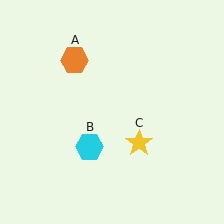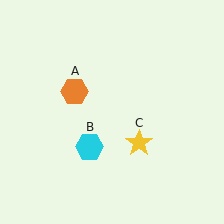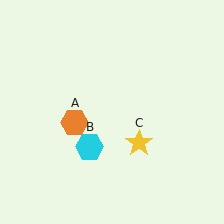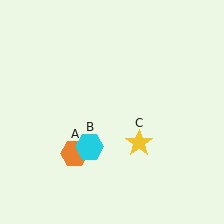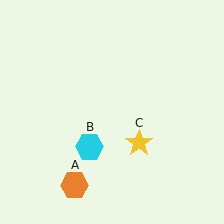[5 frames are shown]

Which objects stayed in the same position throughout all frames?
Cyan hexagon (object B) and yellow star (object C) remained stationary.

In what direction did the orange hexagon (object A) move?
The orange hexagon (object A) moved down.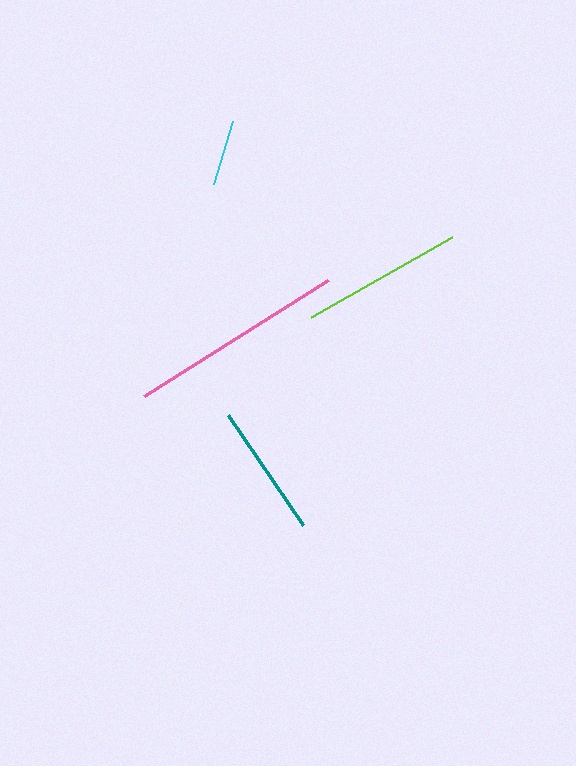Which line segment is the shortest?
The cyan line is the shortest at approximately 66 pixels.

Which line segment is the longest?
The pink line is the longest at approximately 218 pixels.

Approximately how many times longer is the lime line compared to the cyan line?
The lime line is approximately 2.4 times the length of the cyan line.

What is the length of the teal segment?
The teal segment is approximately 133 pixels long.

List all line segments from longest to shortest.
From longest to shortest: pink, lime, teal, cyan.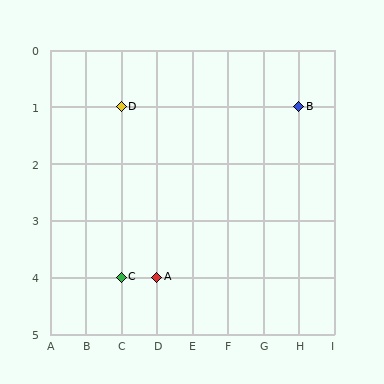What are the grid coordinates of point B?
Point B is at grid coordinates (H, 1).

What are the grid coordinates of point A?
Point A is at grid coordinates (D, 4).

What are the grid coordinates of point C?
Point C is at grid coordinates (C, 4).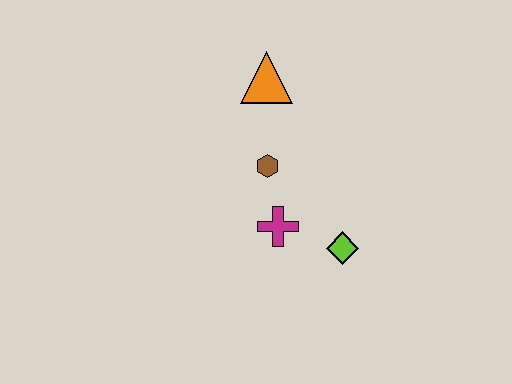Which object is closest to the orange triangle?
The brown hexagon is closest to the orange triangle.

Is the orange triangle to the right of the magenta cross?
No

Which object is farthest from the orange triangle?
The lime diamond is farthest from the orange triangle.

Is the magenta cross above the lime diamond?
Yes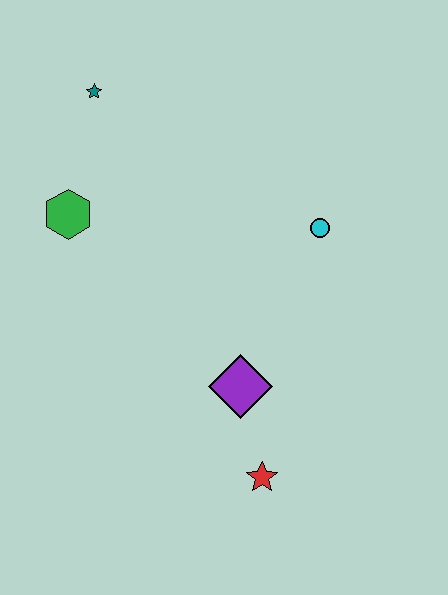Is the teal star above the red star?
Yes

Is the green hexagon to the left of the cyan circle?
Yes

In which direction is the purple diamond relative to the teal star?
The purple diamond is below the teal star.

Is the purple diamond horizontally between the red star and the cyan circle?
No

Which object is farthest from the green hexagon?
The red star is farthest from the green hexagon.